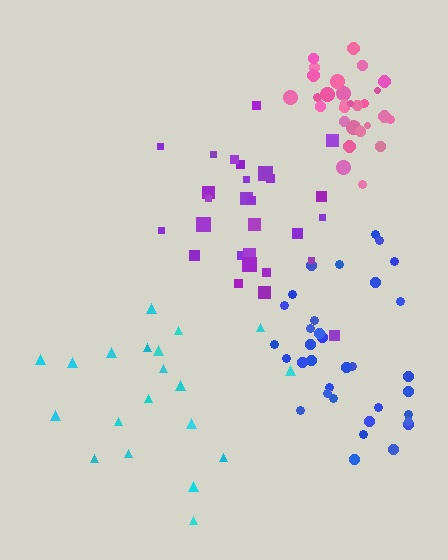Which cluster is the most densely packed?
Pink.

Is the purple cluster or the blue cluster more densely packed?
Purple.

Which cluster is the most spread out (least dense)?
Cyan.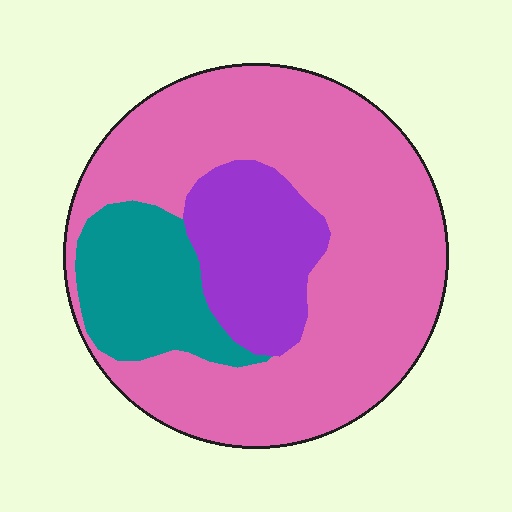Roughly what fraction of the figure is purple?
Purple takes up about one sixth (1/6) of the figure.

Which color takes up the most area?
Pink, at roughly 65%.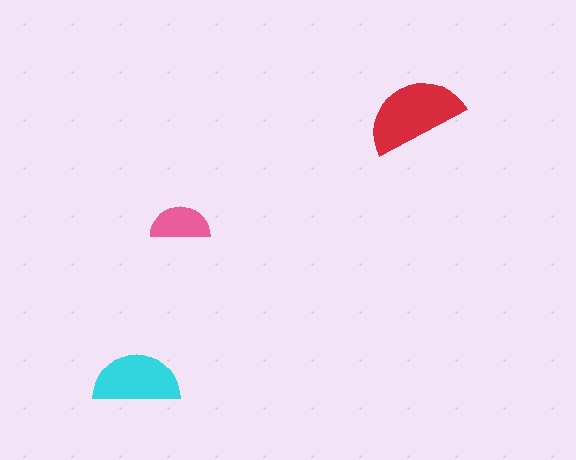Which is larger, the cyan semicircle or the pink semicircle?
The cyan one.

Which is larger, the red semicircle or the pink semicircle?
The red one.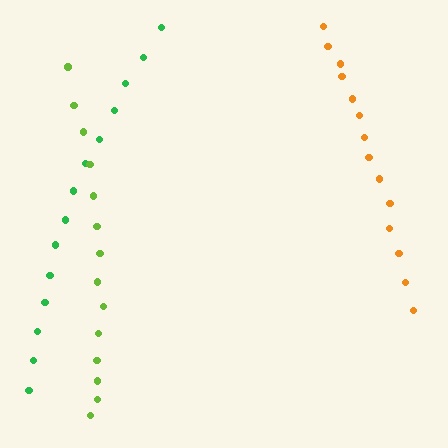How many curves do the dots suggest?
There are 3 distinct paths.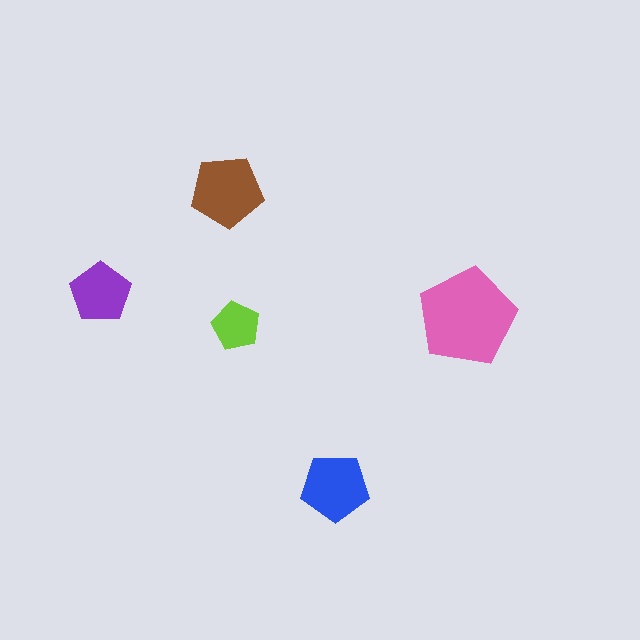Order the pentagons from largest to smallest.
the pink one, the brown one, the blue one, the purple one, the lime one.